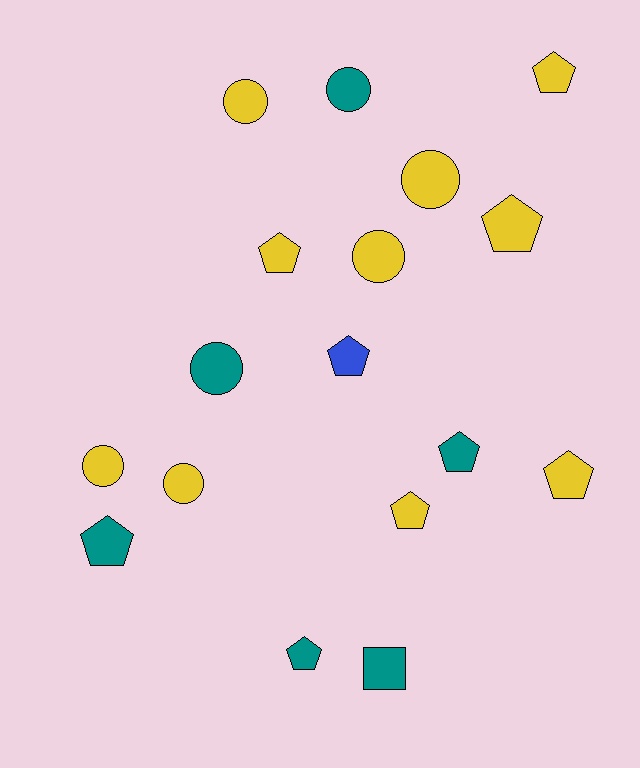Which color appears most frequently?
Yellow, with 10 objects.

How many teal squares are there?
There is 1 teal square.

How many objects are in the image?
There are 17 objects.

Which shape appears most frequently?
Pentagon, with 9 objects.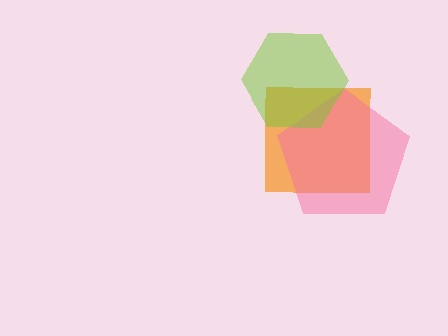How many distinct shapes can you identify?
There are 3 distinct shapes: an orange square, a pink pentagon, a lime hexagon.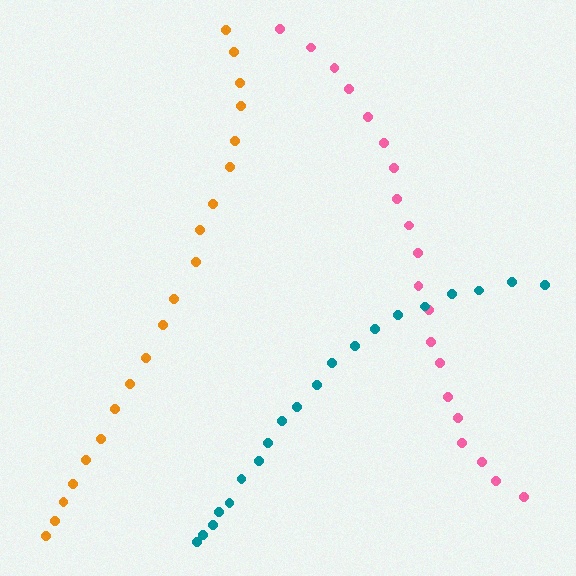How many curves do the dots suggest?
There are 3 distinct paths.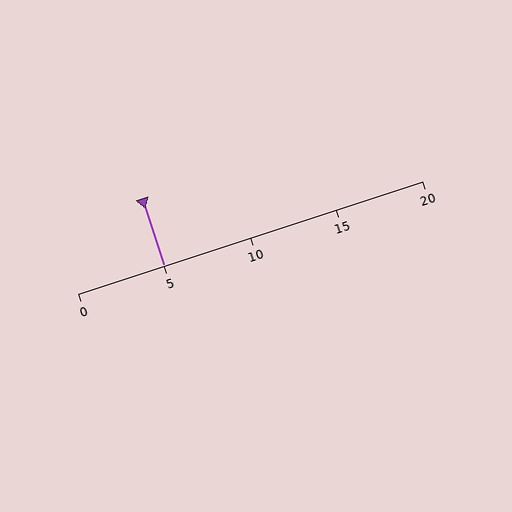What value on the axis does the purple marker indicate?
The marker indicates approximately 5.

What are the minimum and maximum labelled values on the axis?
The axis runs from 0 to 20.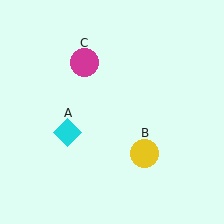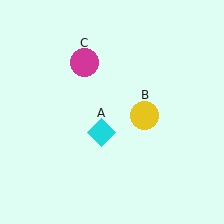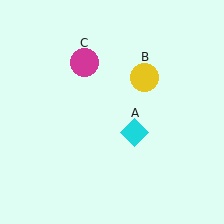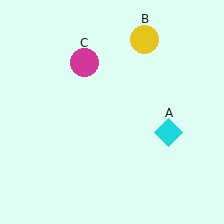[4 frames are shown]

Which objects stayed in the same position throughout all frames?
Magenta circle (object C) remained stationary.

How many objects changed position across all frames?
2 objects changed position: cyan diamond (object A), yellow circle (object B).